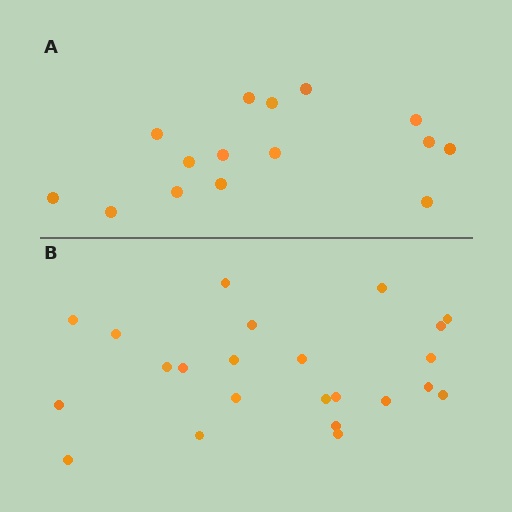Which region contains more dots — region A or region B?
Region B (the bottom region) has more dots.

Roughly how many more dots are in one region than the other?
Region B has roughly 8 or so more dots than region A.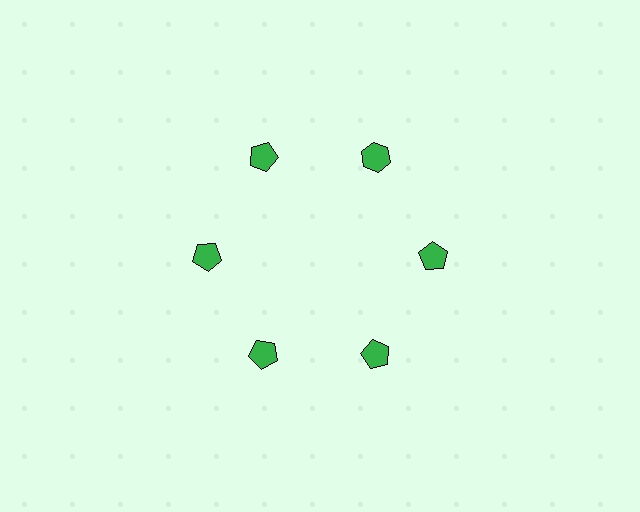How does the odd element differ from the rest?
It has a different shape: hexagon instead of pentagon.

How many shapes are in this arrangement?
There are 6 shapes arranged in a ring pattern.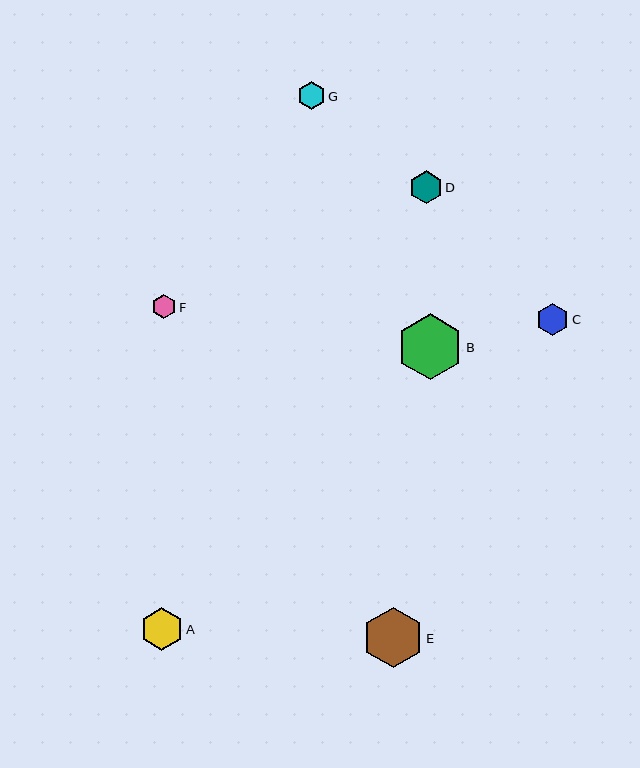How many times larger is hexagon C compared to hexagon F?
Hexagon C is approximately 1.3 times the size of hexagon F.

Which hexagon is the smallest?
Hexagon F is the smallest with a size of approximately 24 pixels.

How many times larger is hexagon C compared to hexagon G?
Hexagon C is approximately 1.1 times the size of hexagon G.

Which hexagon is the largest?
Hexagon B is the largest with a size of approximately 66 pixels.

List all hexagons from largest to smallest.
From largest to smallest: B, E, A, D, C, G, F.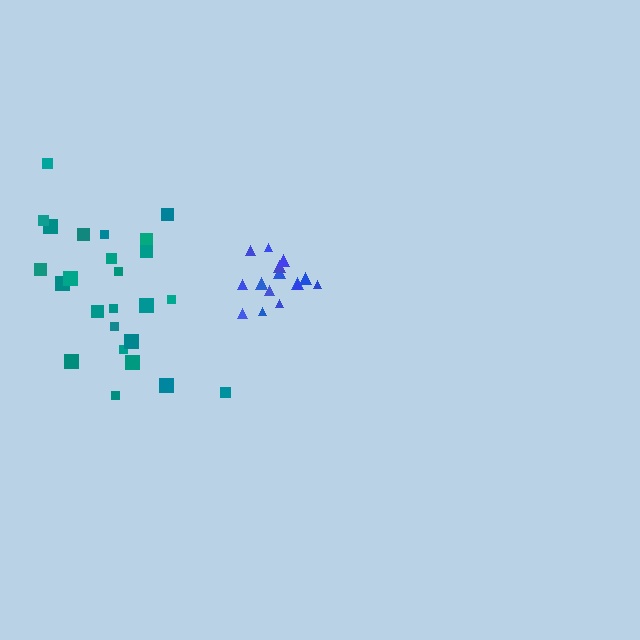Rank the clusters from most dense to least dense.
blue, teal.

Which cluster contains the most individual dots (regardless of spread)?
Teal (25).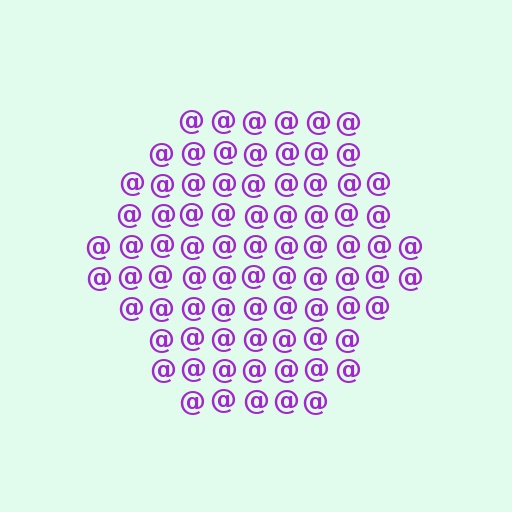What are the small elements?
The small elements are at signs.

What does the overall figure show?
The overall figure shows a hexagon.